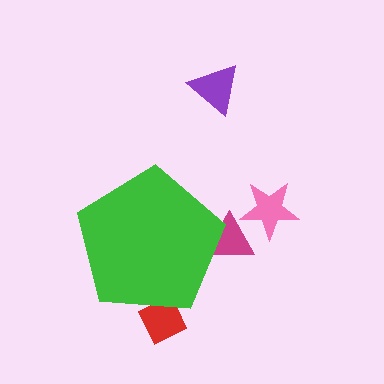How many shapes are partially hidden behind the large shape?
2 shapes are partially hidden.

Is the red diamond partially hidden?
Yes, the red diamond is partially hidden behind the green pentagon.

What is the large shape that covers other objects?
A green pentagon.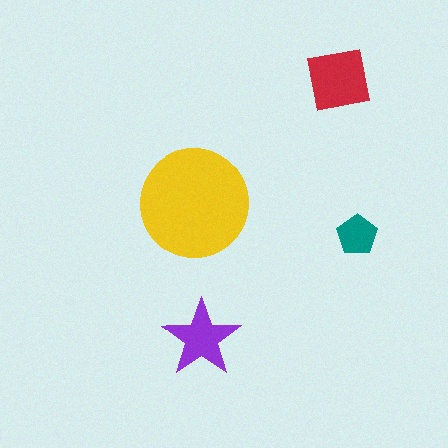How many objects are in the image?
There are 4 objects in the image.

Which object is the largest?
The yellow circle.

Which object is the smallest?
The teal pentagon.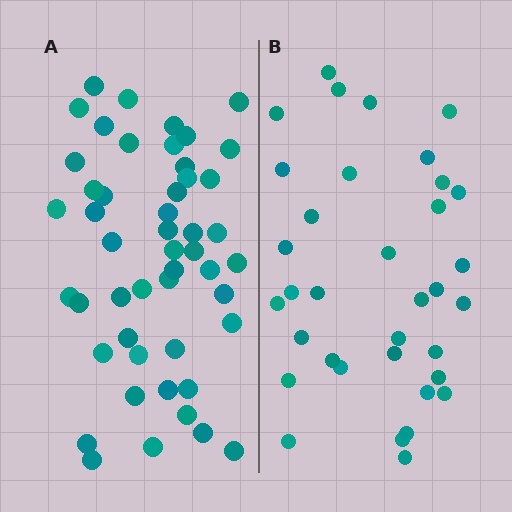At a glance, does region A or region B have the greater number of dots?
Region A (the left region) has more dots.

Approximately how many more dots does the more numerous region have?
Region A has approximately 15 more dots than region B.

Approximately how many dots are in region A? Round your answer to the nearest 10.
About 50 dots. (The exact count is 49, which rounds to 50.)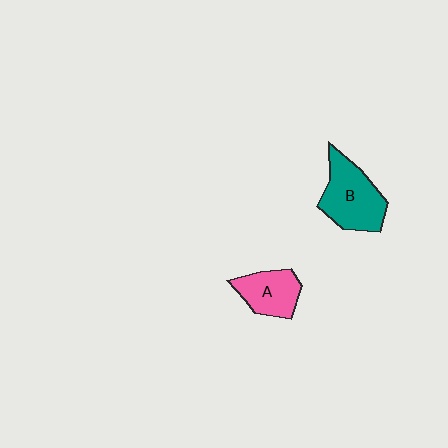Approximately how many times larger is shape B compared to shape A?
Approximately 1.5 times.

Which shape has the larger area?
Shape B (teal).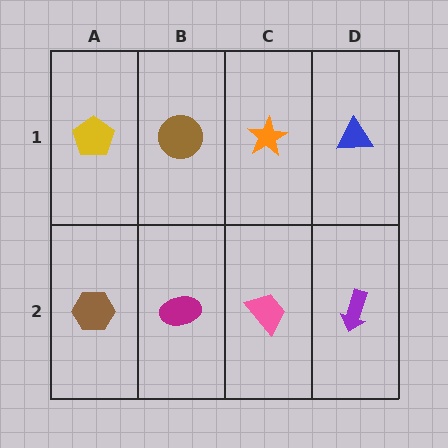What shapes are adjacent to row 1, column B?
A magenta ellipse (row 2, column B), a yellow pentagon (row 1, column A), an orange star (row 1, column C).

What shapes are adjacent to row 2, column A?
A yellow pentagon (row 1, column A), a magenta ellipse (row 2, column B).